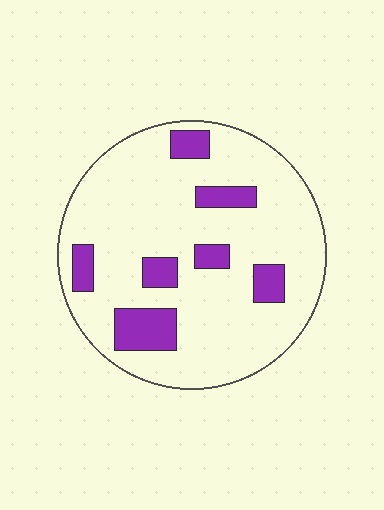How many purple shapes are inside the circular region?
7.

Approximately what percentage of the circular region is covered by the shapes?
Approximately 15%.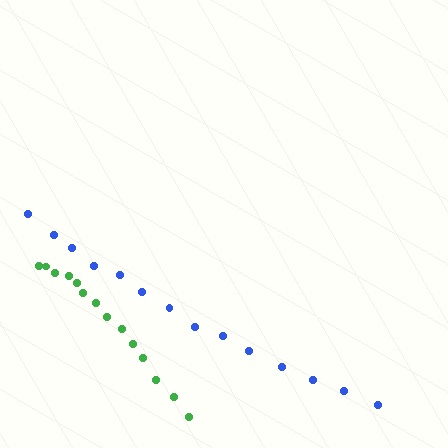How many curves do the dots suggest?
There are 2 distinct paths.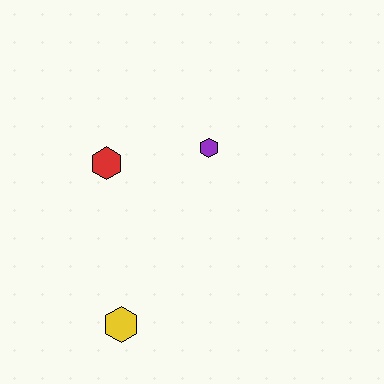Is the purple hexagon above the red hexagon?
Yes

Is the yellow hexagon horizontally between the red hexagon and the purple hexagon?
Yes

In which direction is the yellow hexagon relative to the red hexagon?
The yellow hexagon is below the red hexagon.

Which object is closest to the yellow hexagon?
The red hexagon is closest to the yellow hexagon.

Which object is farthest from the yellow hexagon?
The purple hexagon is farthest from the yellow hexagon.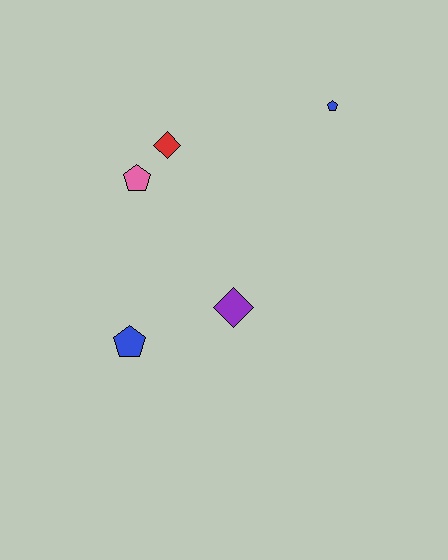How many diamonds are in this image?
There are 2 diamonds.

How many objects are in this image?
There are 5 objects.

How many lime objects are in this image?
There are no lime objects.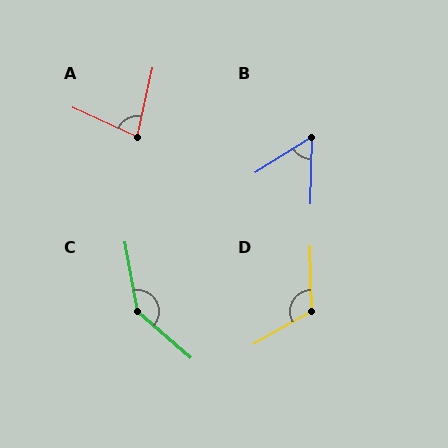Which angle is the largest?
C, at approximately 142 degrees.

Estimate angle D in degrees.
Approximately 118 degrees.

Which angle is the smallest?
B, at approximately 56 degrees.